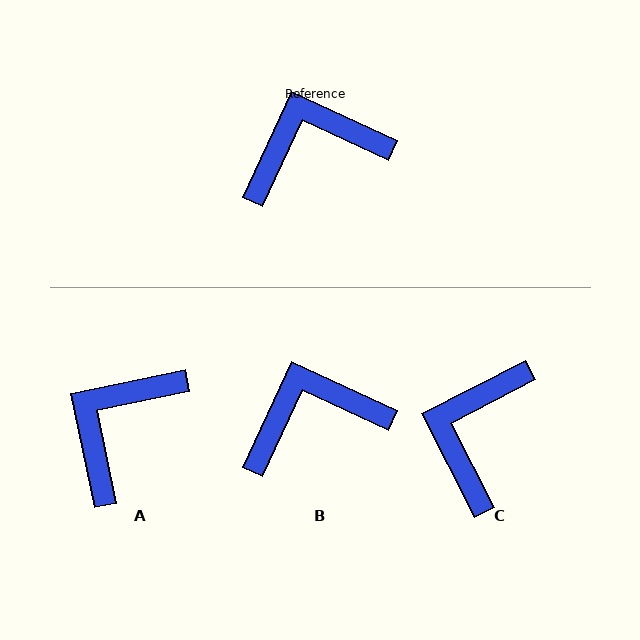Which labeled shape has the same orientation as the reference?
B.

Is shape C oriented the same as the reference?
No, it is off by about 52 degrees.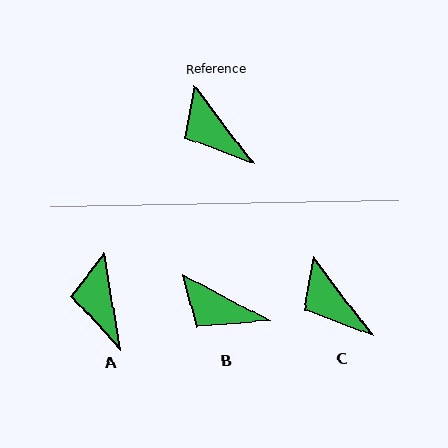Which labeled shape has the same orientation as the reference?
C.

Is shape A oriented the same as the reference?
No, it is off by about 27 degrees.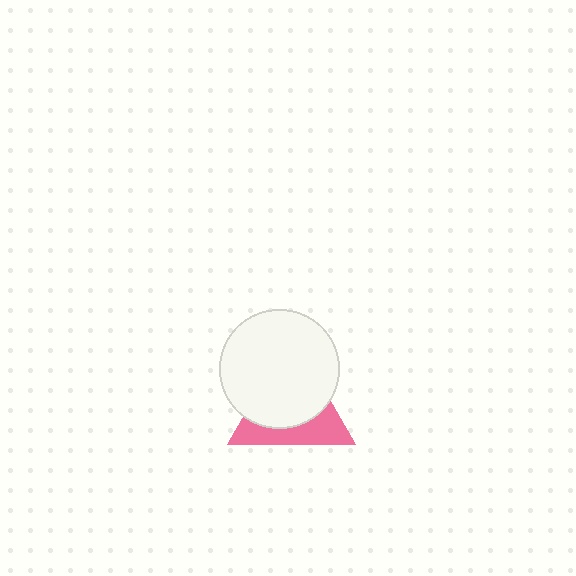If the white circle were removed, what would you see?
You would see the complete pink triangle.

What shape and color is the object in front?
The object in front is a white circle.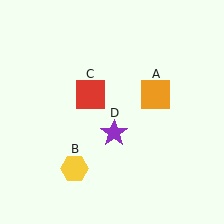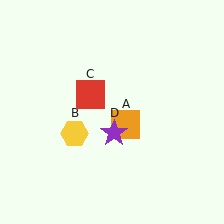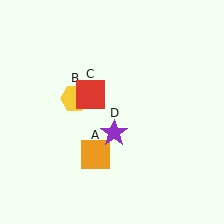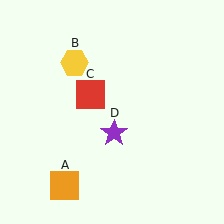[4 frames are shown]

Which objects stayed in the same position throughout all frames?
Red square (object C) and purple star (object D) remained stationary.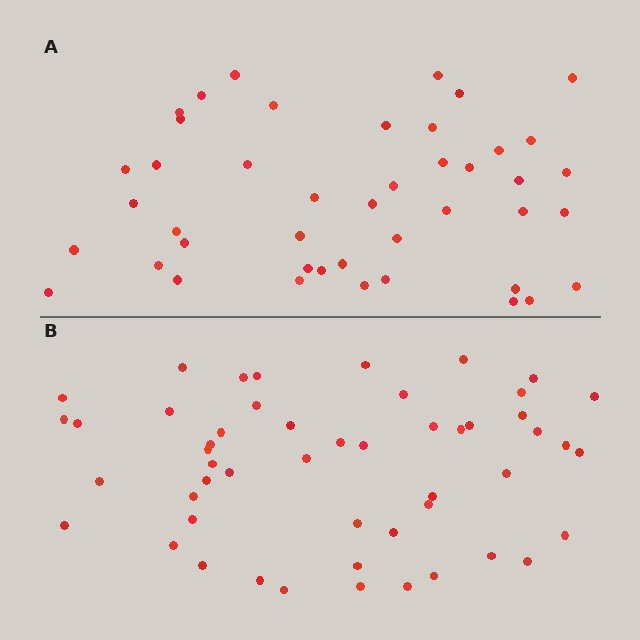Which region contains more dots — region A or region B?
Region B (the bottom region) has more dots.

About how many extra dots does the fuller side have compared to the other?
Region B has roughly 8 or so more dots than region A.